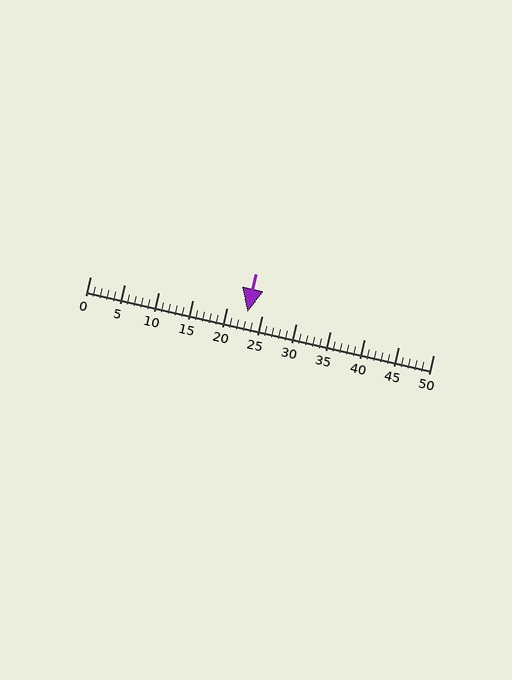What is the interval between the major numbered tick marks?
The major tick marks are spaced 5 units apart.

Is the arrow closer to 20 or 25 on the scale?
The arrow is closer to 25.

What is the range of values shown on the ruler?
The ruler shows values from 0 to 50.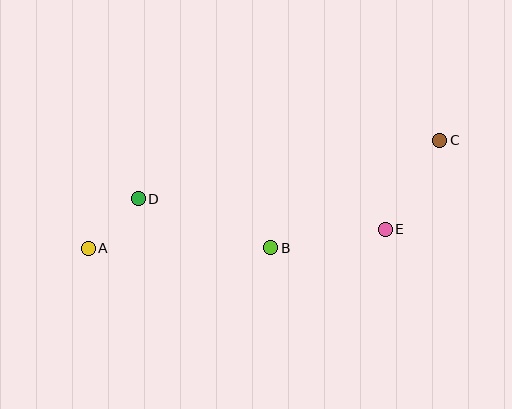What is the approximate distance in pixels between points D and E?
The distance between D and E is approximately 249 pixels.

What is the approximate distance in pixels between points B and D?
The distance between B and D is approximately 141 pixels.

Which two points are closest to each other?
Points A and D are closest to each other.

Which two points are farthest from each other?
Points A and C are farthest from each other.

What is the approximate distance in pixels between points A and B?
The distance between A and B is approximately 183 pixels.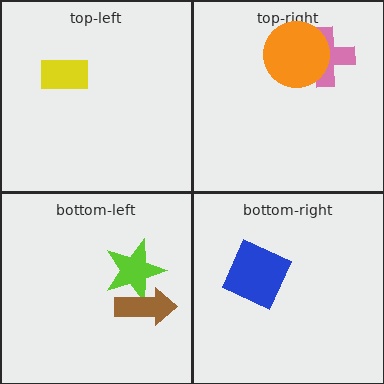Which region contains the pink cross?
The top-right region.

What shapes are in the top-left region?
The yellow rectangle.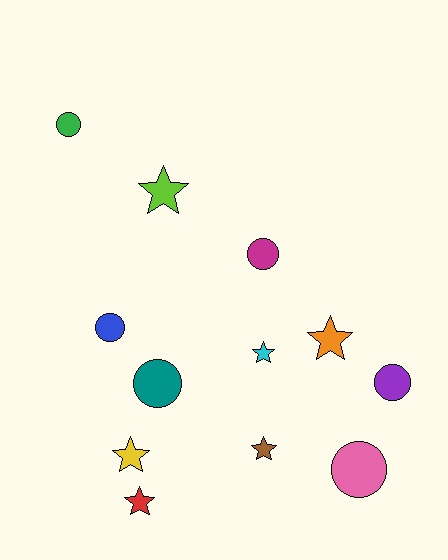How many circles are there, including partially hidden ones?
There are 6 circles.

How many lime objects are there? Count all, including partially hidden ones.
There is 1 lime object.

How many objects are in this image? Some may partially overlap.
There are 12 objects.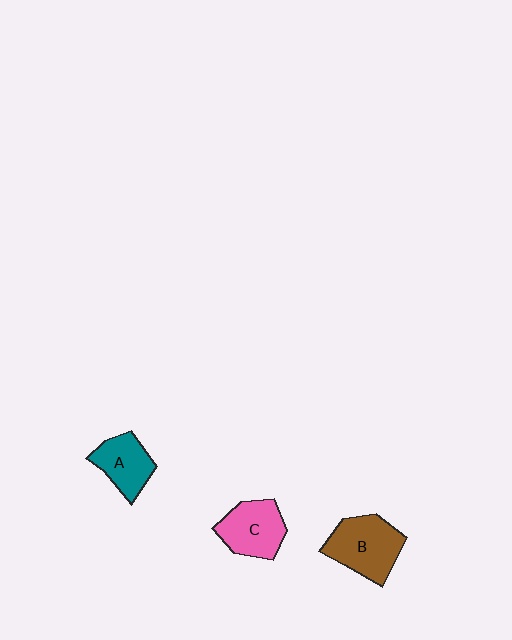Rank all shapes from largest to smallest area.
From largest to smallest: B (brown), C (pink), A (teal).